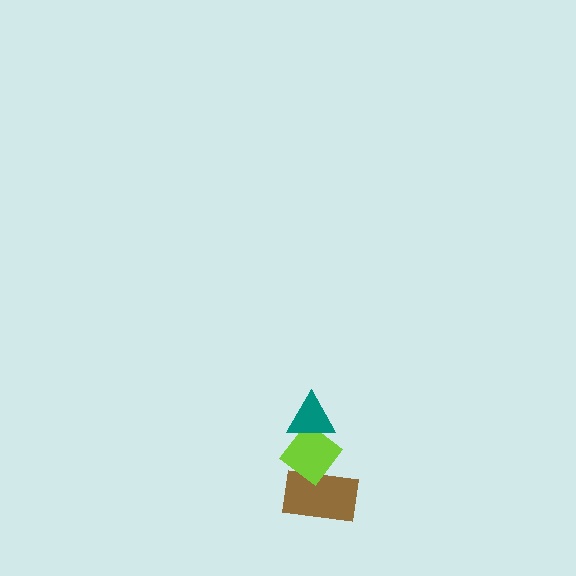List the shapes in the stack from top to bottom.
From top to bottom: the teal triangle, the lime diamond, the brown rectangle.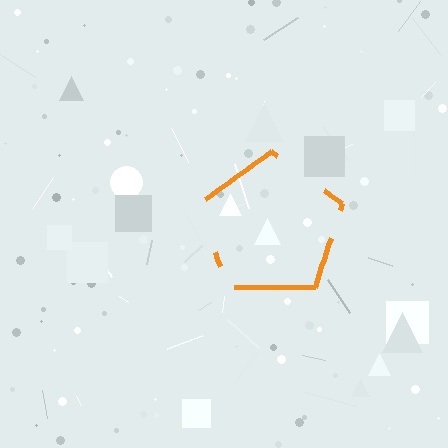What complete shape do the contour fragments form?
The contour fragments form a pentagon.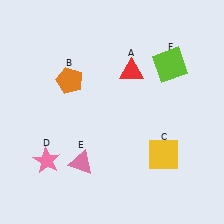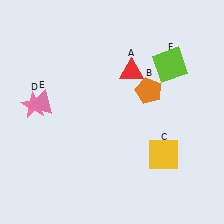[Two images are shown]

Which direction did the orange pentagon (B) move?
The orange pentagon (B) moved right.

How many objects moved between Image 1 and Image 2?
3 objects moved between the two images.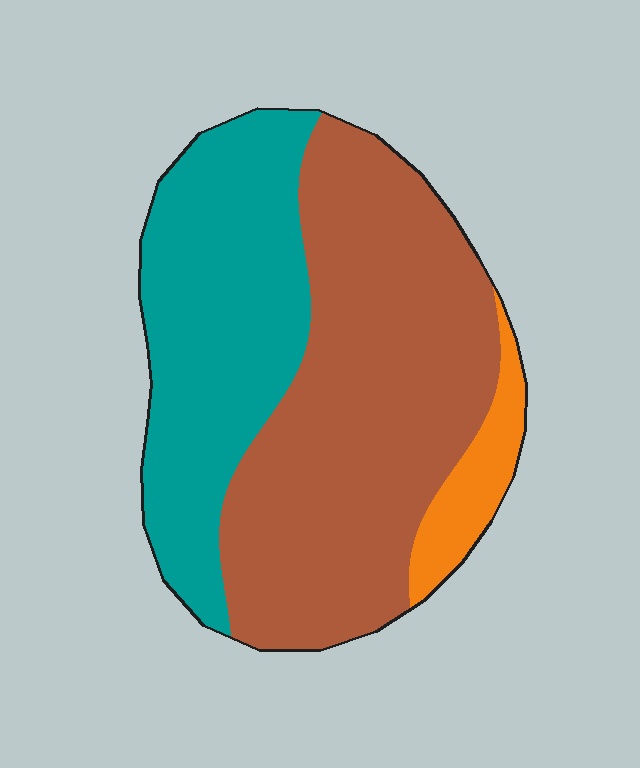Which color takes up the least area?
Orange, at roughly 10%.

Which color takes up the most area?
Brown, at roughly 55%.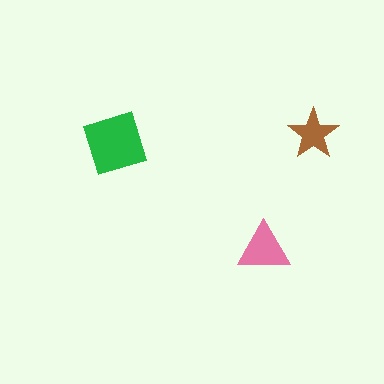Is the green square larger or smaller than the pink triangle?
Larger.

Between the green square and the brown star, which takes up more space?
The green square.